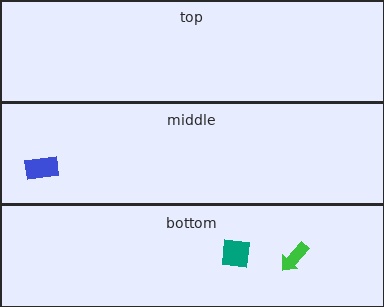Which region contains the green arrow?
The bottom region.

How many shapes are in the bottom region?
2.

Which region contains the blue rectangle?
The middle region.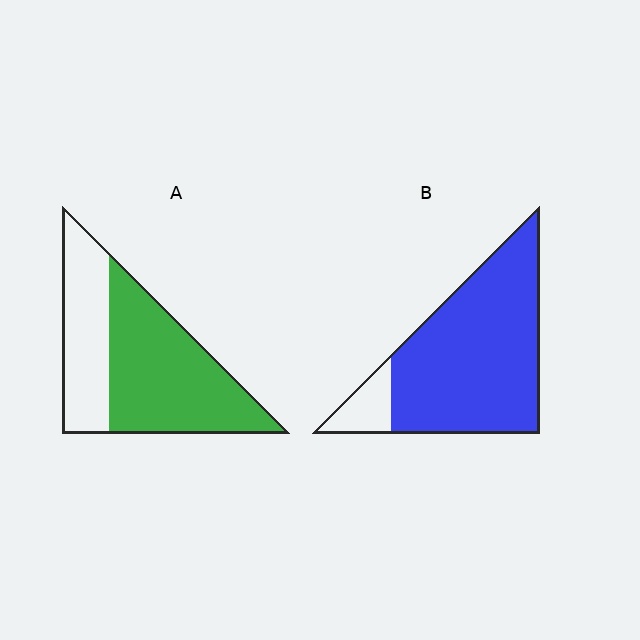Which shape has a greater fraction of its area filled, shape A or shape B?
Shape B.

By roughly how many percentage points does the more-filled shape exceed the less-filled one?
By roughly 25 percentage points (B over A).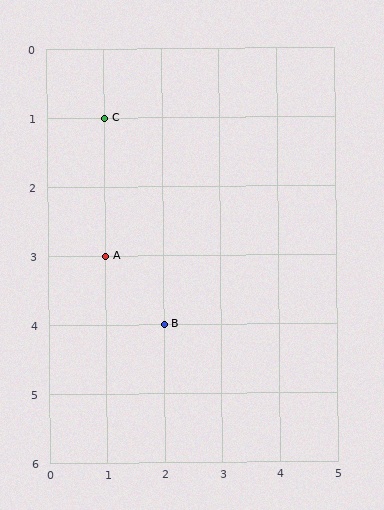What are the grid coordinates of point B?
Point B is at grid coordinates (2, 4).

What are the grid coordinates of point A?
Point A is at grid coordinates (1, 3).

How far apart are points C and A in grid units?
Points C and A are 2 rows apart.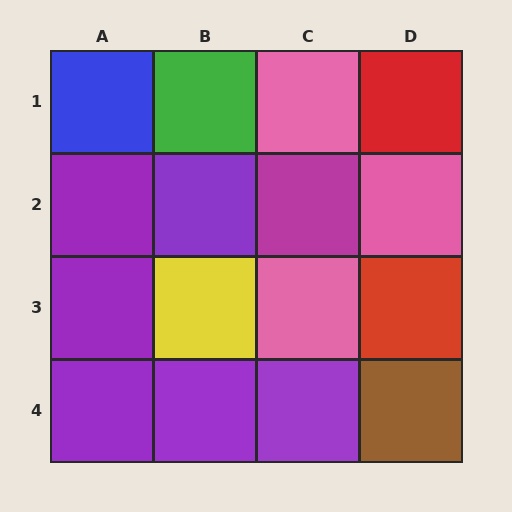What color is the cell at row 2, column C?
Magenta.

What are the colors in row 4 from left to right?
Purple, purple, purple, brown.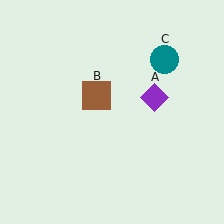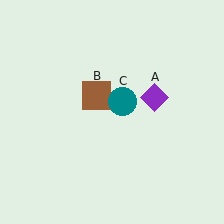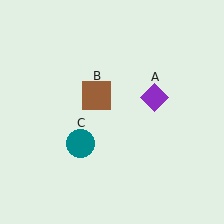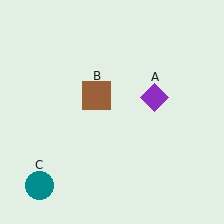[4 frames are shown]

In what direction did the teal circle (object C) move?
The teal circle (object C) moved down and to the left.